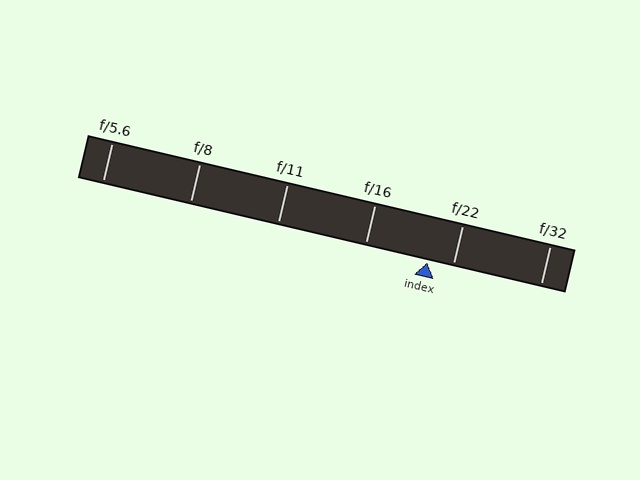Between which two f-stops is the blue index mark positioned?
The index mark is between f/16 and f/22.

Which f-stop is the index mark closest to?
The index mark is closest to f/22.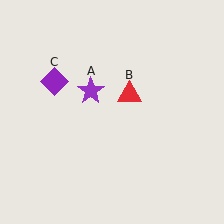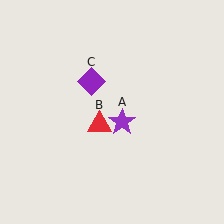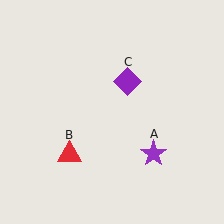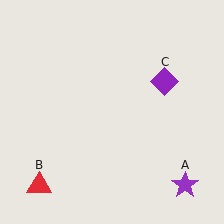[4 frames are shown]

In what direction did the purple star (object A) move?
The purple star (object A) moved down and to the right.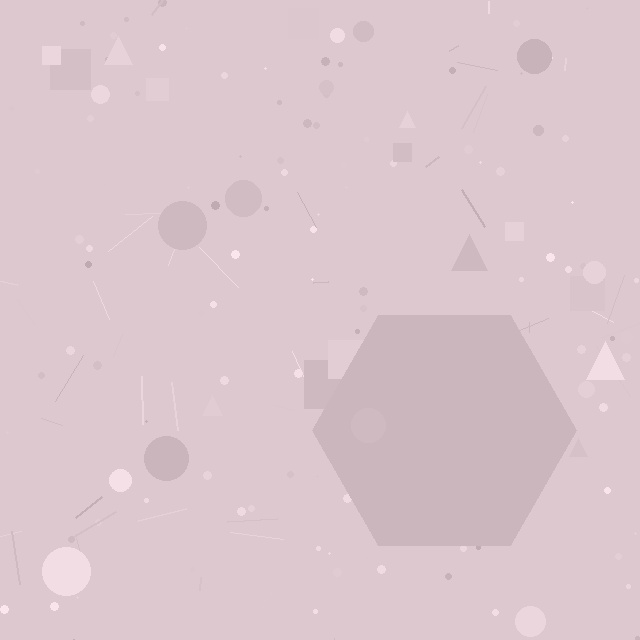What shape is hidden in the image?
A hexagon is hidden in the image.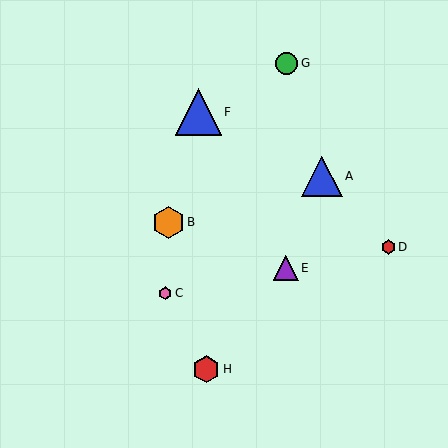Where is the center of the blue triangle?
The center of the blue triangle is at (198, 112).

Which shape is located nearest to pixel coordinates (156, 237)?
The orange hexagon (labeled B) at (168, 222) is nearest to that location.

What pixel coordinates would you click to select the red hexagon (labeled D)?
Click at (388, 247) to select the red hexagon D.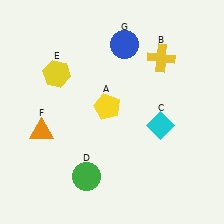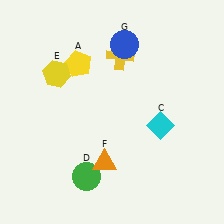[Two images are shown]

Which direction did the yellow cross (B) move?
The yellow cross (B) moved left.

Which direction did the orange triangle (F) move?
The orange triangle (F) moved right.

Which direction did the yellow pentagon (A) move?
The yellow pentagon (A) moved up.